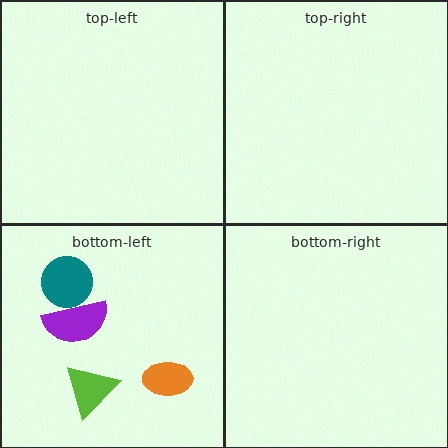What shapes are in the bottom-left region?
The purple semicircle, the orange ellipse, the lime triangle, the teal circle.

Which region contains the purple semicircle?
The bottom-left region.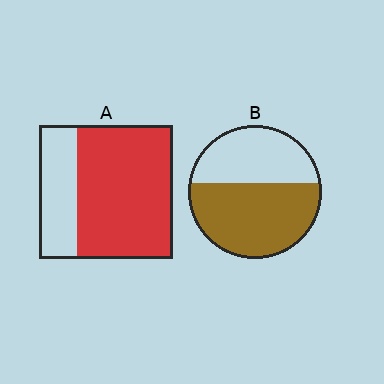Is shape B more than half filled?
Yes.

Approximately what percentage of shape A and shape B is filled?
A is approximately 70% and B is approximately 60%.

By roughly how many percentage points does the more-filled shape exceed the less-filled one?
By roughly 15 percentage points (A over B).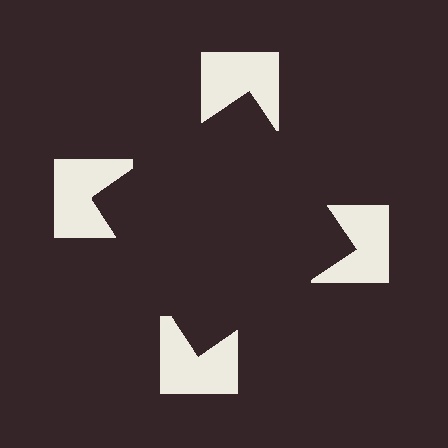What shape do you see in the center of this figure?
An illusory square — its edges are inferred from the aligned wedge cuts in the notched squares, not physically drawn.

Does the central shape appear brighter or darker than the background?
It typically appears slightly darker than the background, even though no actual brightness change is drawn.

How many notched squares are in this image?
There are 4 — one at each vertex of the illusory square.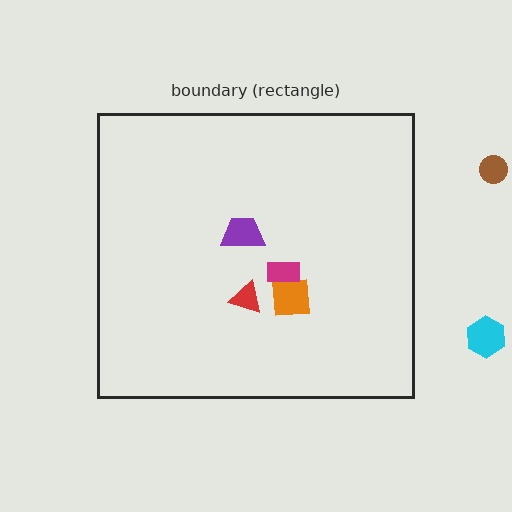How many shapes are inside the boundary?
4 inside, 2 outside.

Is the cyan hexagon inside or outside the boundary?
Outside.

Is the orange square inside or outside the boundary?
Inside.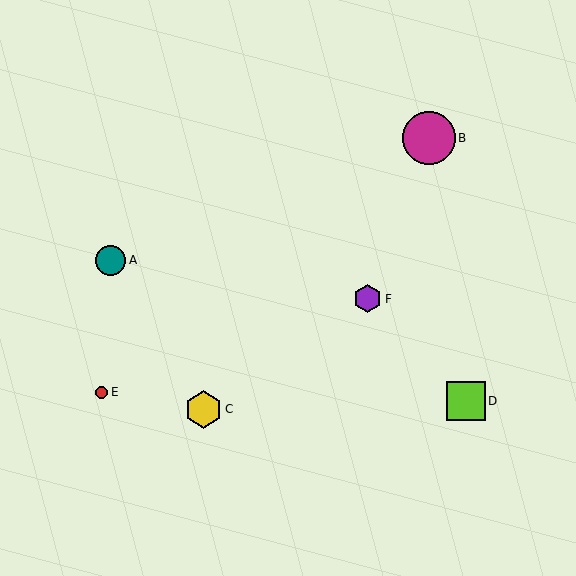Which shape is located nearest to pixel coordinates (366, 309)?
The purple hexagon (labeled F) at (368, 299) is nearest to that location.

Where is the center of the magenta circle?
The center of the magenta circle is at (429, 138).